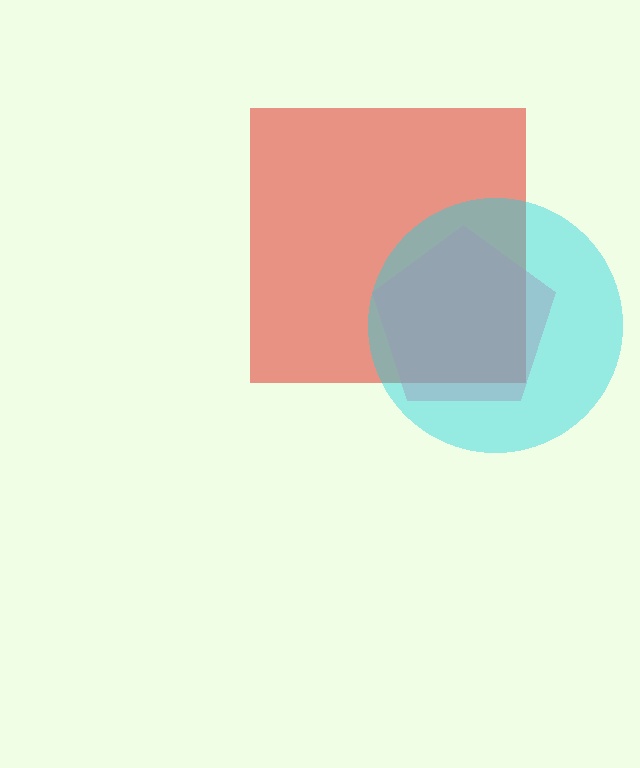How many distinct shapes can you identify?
There are 3 distinct shapes: a red square, a pink pentagon, a cyan circle.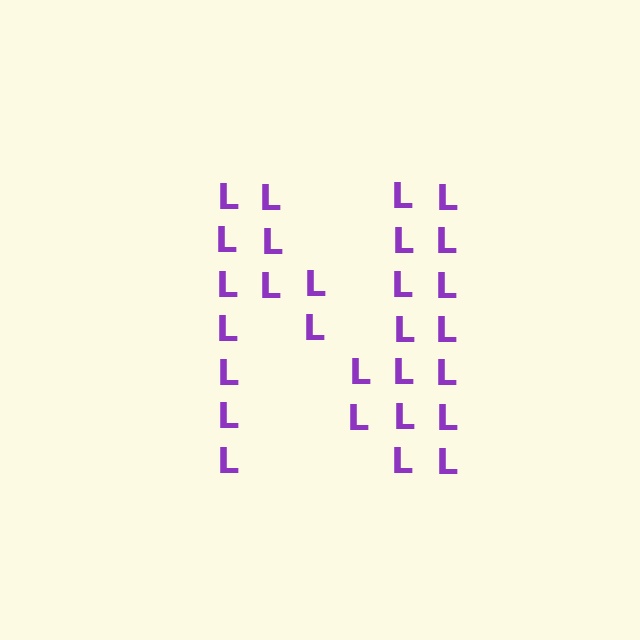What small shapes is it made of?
It is made of small letter L's.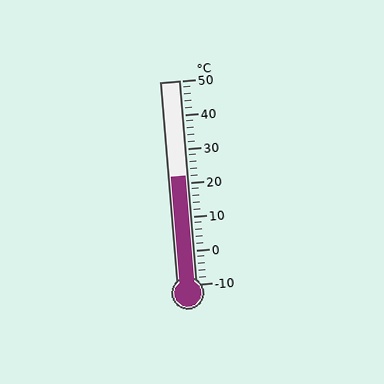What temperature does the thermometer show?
The thermometer shows approximately 22°C.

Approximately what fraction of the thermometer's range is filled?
The thermometer is filled to approximately 55% of its range.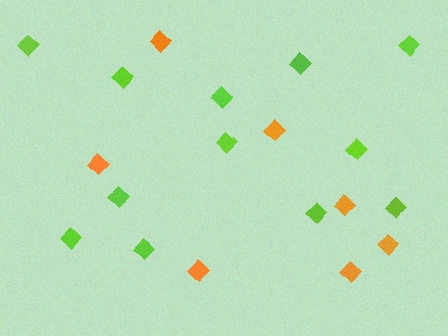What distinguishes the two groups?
There are 2 groups: one group of orange diamonds (7) and one group of lime diamonds (12).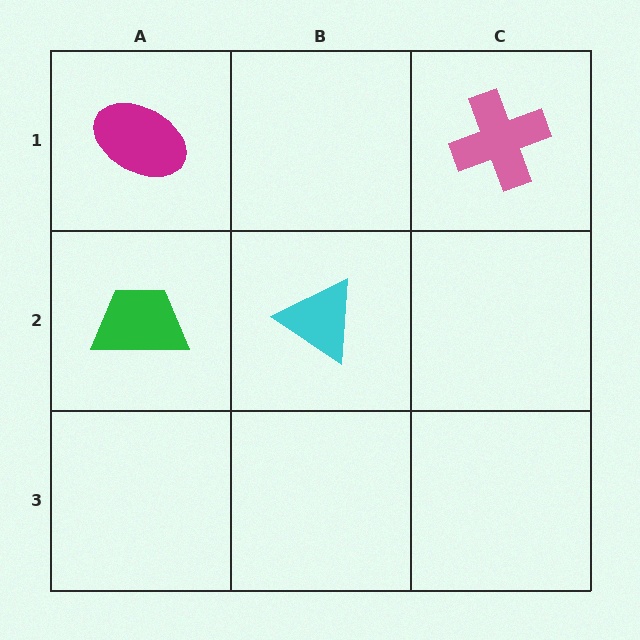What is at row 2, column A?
A green trapezoid.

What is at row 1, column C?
A pink cross.